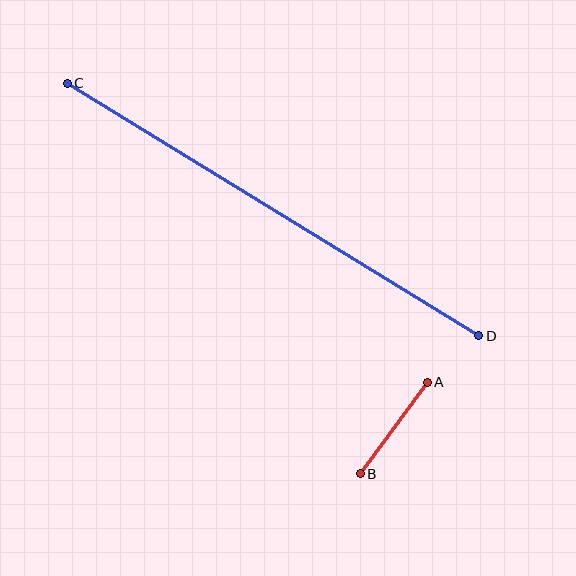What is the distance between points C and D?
The distance is approximately 483 pixels.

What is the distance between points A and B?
The distance is approximately 114 pixels.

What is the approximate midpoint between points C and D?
The midpoint is at approximately (273, 209) pixels.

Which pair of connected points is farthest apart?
Points C and D are farthest apart.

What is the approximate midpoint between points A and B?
The midpoint is at approximately (394, 428) pixels.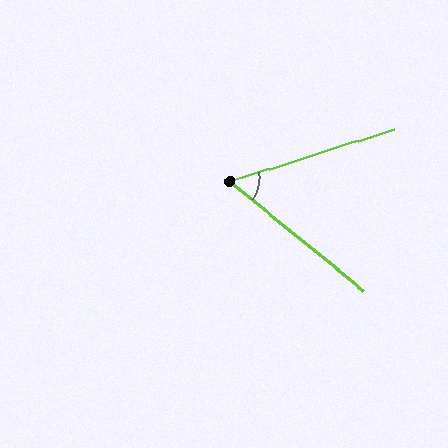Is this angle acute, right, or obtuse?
It is acute.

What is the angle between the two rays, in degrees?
Approximately 57 degrees.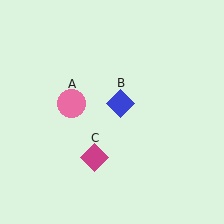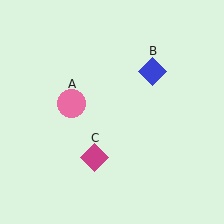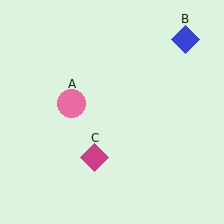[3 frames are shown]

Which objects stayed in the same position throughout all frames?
Pink circle (object A) and magenta diamond (object C) remained stationary.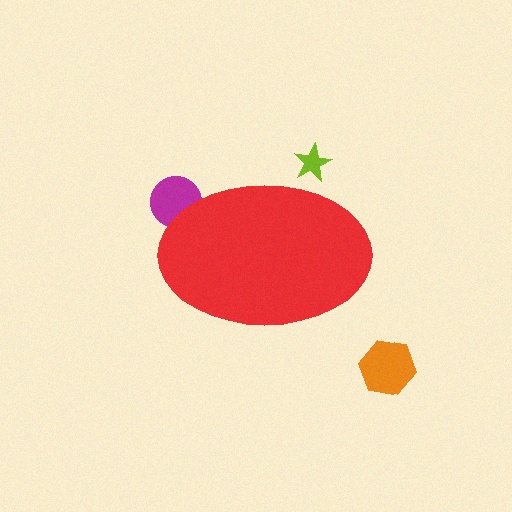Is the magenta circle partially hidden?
Yes, the magenta circle is partially hidden behind the red ellipse.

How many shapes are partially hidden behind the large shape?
2 shapes are partially hidden.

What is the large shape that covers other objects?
A red ellipse.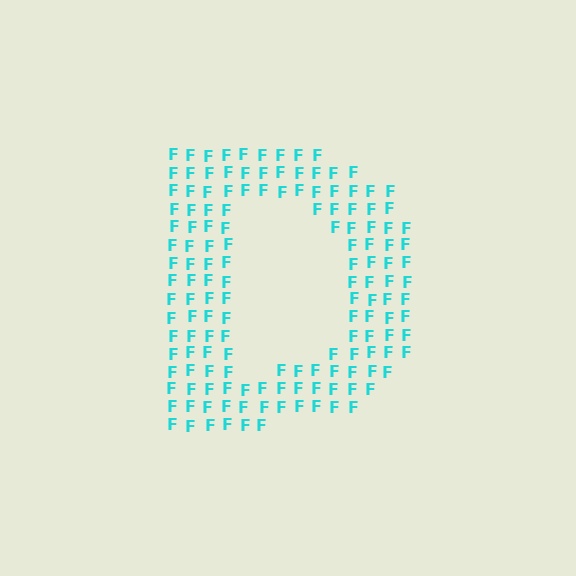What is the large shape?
The large shape is the letter D.